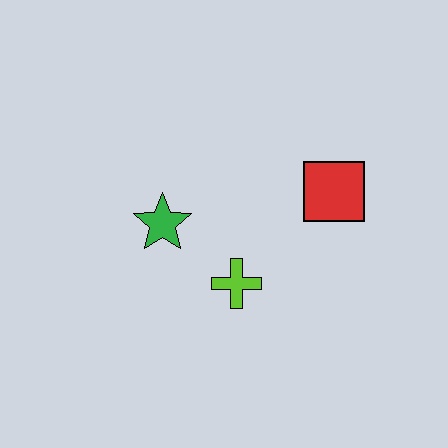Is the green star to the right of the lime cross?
No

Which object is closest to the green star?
The lime cross is closest to the green star.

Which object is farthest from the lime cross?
The red square is farthest from the lime cross.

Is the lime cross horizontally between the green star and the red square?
Yes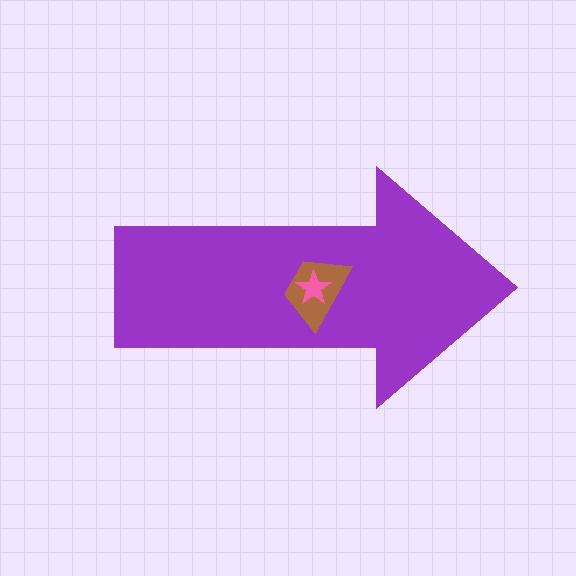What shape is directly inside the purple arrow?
The brown trapezoid.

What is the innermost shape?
The pink star.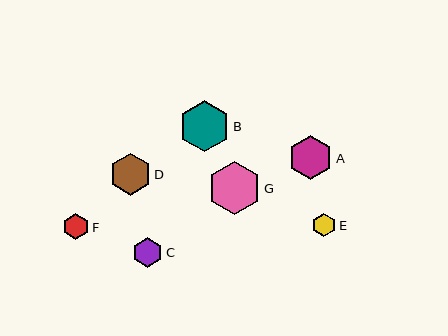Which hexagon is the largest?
Hexagon G is the largest with a size of approximately 54 pixels.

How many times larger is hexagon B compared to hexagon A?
Hexagon B is approximately 1.2 times the size of hexagon A.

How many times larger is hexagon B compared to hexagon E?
Hexagon B is approximately 2.2 times the size of hexagon E.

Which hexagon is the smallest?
Hexagon E is the smallest with a size of approximately 24 pixels.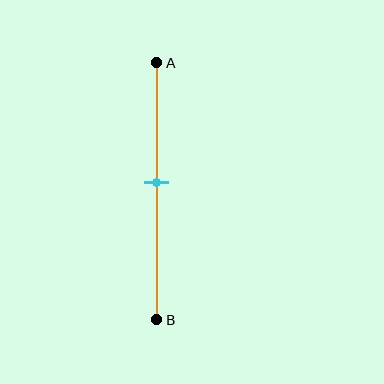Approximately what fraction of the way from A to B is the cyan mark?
The cyan mark is approximately 45% of the way from A to B.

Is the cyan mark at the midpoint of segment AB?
No, the mark is at about 45% from A, not at the 50% midpoint.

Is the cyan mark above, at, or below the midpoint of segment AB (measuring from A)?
The cyan mark is above the midpoint of segment AB.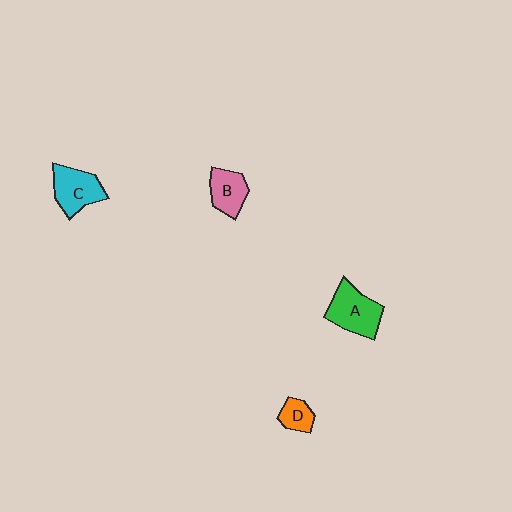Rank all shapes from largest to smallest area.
From largest to smallest: A (green), C (cyan), B (pink), D (orange).